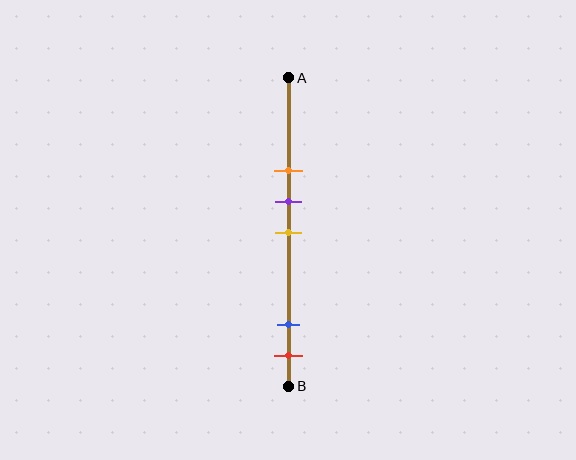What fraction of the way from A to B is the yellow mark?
The yellow mark is approximately 50% (0.5) of the way from A to B.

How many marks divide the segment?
There are 5 marks dividing the segment.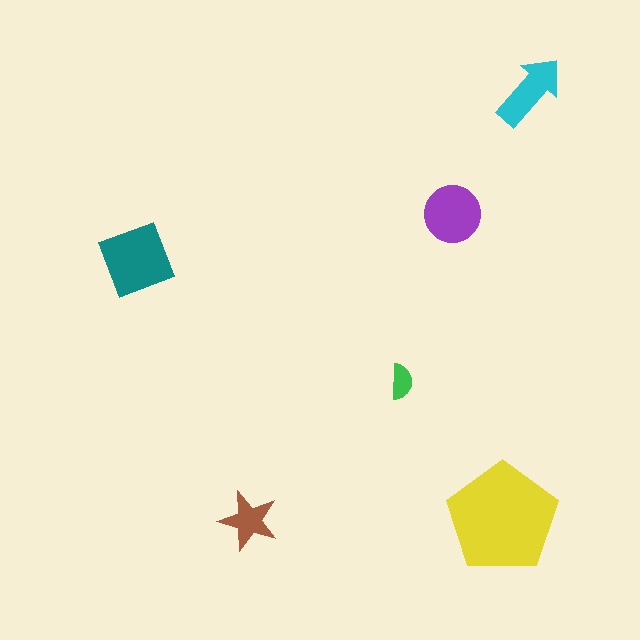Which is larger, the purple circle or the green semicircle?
The purple circle.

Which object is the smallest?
The green semicircle.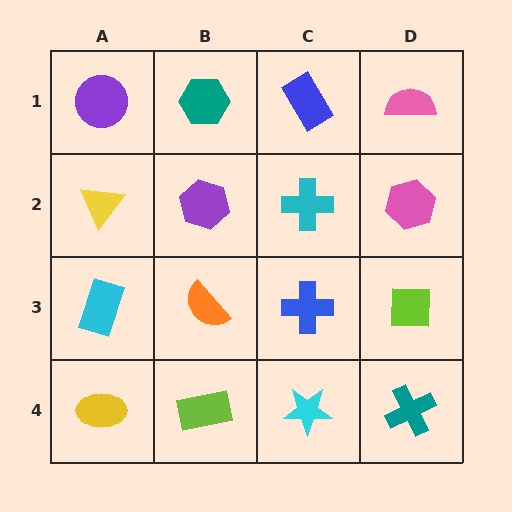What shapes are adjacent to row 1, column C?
A cyan cross (row 2, column C), a teal hexagon (row 1, column B), a pink semicircle (row 1, column D).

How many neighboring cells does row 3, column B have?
4.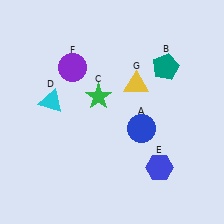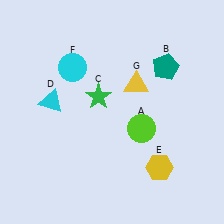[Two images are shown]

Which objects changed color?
A changed from blue to lime. E changed from blue to yellow. F changed from purple to cyan.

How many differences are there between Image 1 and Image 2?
There are 3 differences between the two images.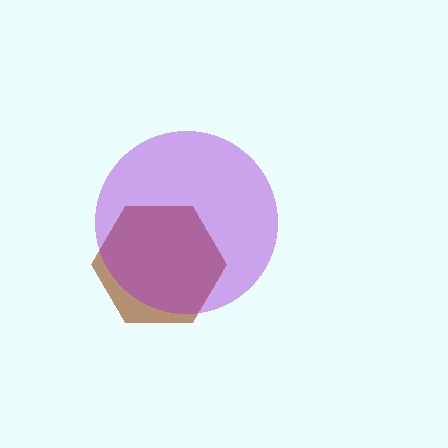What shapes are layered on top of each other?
The layered shapes are: a brown hexagon, a purple circle.